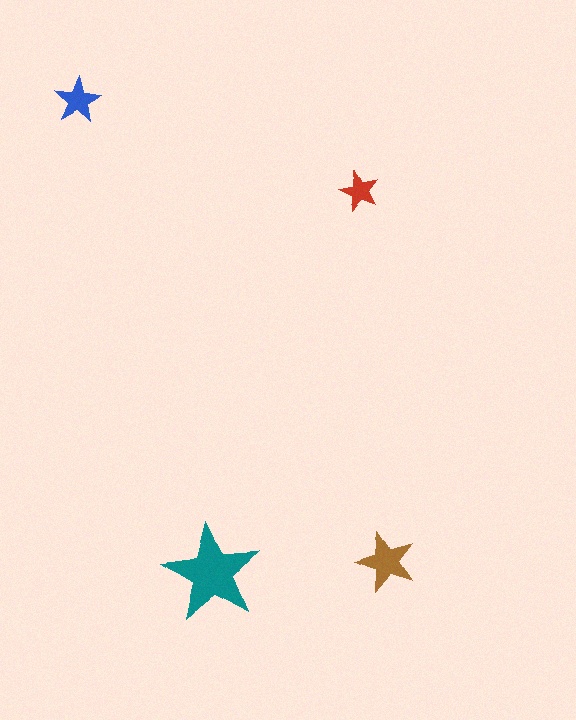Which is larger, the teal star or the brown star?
The teal one.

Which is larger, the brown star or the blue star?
The brown one.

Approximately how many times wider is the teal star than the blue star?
About 2 times wider.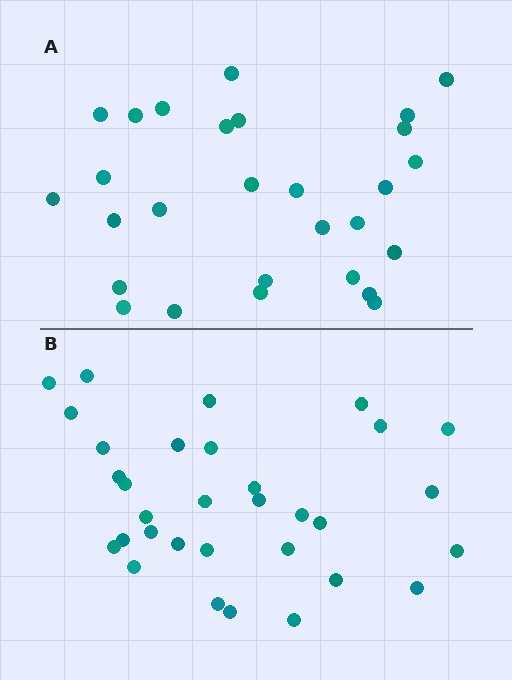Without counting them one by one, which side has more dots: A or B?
Region B (the bottom region) has more dots.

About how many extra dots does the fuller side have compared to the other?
Region B has about 4 more dots than region A.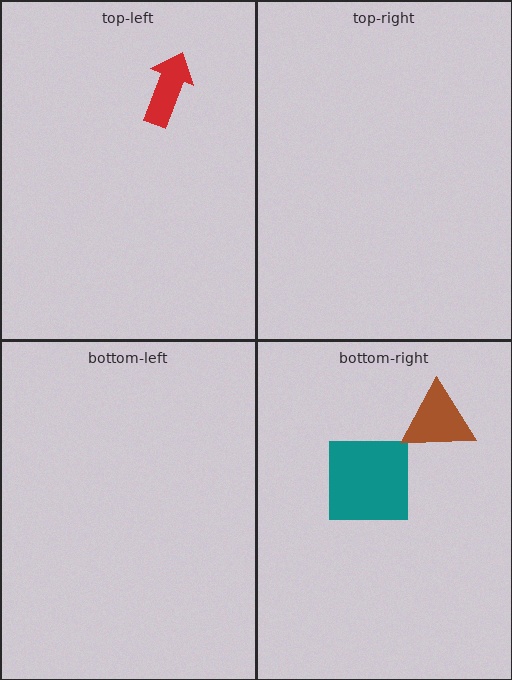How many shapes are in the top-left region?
1.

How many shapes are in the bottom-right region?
2.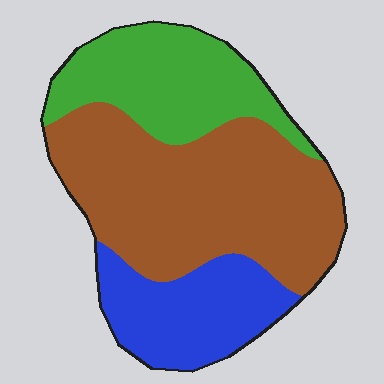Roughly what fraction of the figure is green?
Green takes up about one quarter (1/4) of the figure.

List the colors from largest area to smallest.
From largest to smallest: brown, green, blue.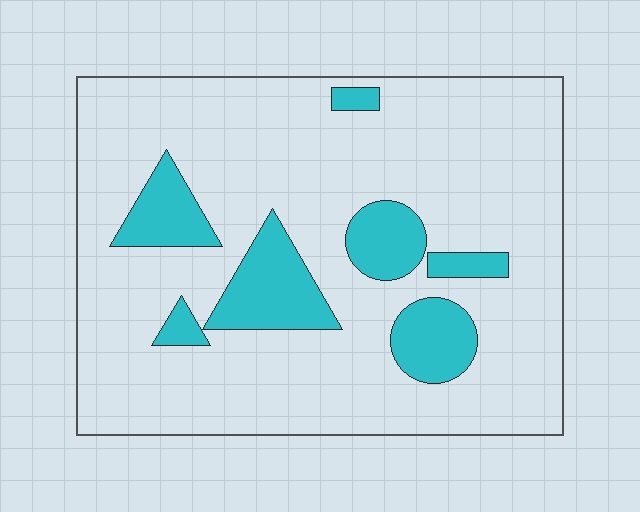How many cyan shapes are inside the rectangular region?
7.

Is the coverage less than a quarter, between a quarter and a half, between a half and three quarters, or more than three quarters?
Less than a quarter.